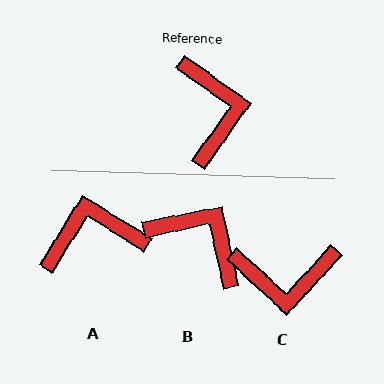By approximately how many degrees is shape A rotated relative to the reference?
Approximately 93 degrees counter-clockwise.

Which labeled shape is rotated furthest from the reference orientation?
C, about 97 degrees away.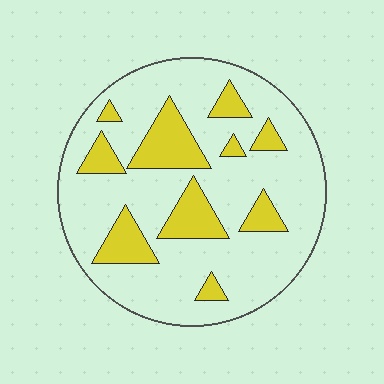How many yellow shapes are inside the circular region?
10.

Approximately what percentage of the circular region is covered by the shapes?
Approximately 20%.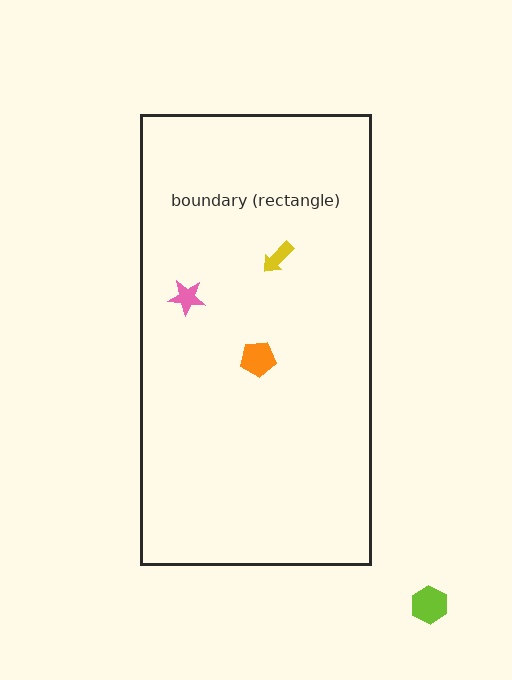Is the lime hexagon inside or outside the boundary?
Outside.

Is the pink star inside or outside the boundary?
Inside.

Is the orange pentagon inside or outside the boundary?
Inside.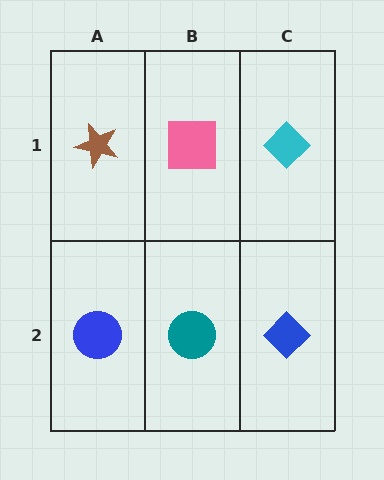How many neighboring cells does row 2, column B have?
3.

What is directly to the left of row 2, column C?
A teal circle.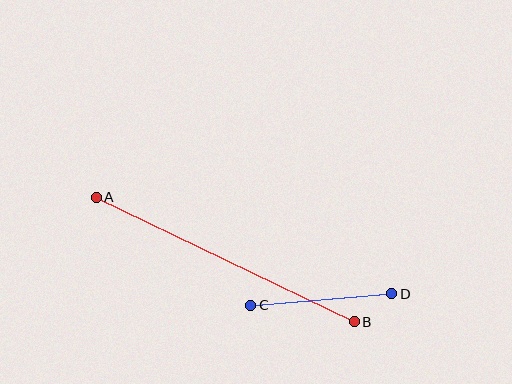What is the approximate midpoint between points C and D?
The midpoint is at approximately (321, 300) pixels.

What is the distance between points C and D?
The distance is approximately 141 pixels.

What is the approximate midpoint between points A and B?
The midpoint is at approximately (225, 260) pixels.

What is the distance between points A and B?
The distance is approximately 287 pixels.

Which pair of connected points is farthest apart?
Points A and B are farthest apart.